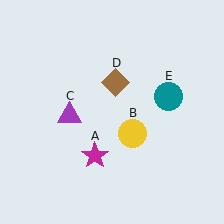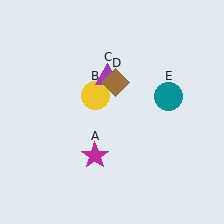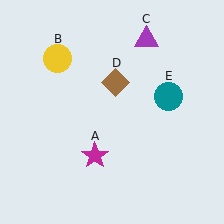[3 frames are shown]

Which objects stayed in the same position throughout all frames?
Magenta star (object A) and brown diamond (object D) and teal circle (object E) remained stationary.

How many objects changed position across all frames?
2 objects changed position: yellow circle (object B), purple triangle (object C).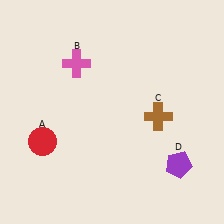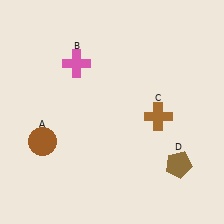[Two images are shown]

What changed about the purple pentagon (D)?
In Image 1, D is purple. In Image 2, it changed to brown.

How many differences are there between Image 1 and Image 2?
There are 2 differences between the two images.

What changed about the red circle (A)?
In Image 1, A is red. In Image 2, it changed to brown.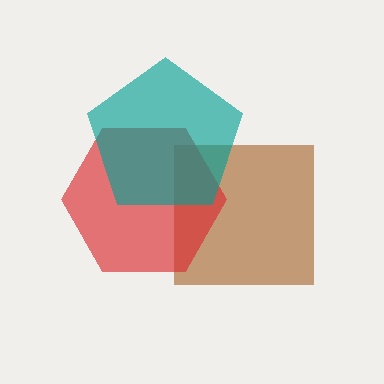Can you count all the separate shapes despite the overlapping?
Yes, there are 3 separate shapes.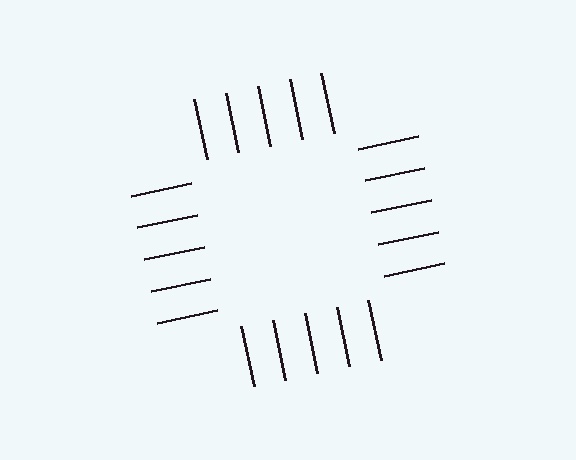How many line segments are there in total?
20 — 5 along each of the 4 edges.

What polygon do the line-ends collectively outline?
An illusory square — the line segments terminate on its edges but no continuous stroke is drawn.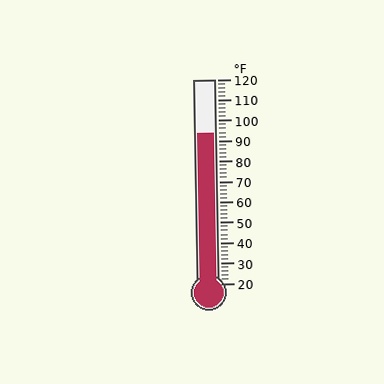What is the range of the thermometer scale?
The thermometer scale ranges from 20°F to 120°F.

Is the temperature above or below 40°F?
The temperature is above 40°F.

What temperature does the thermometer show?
The thermometer shows approximately 94°F.